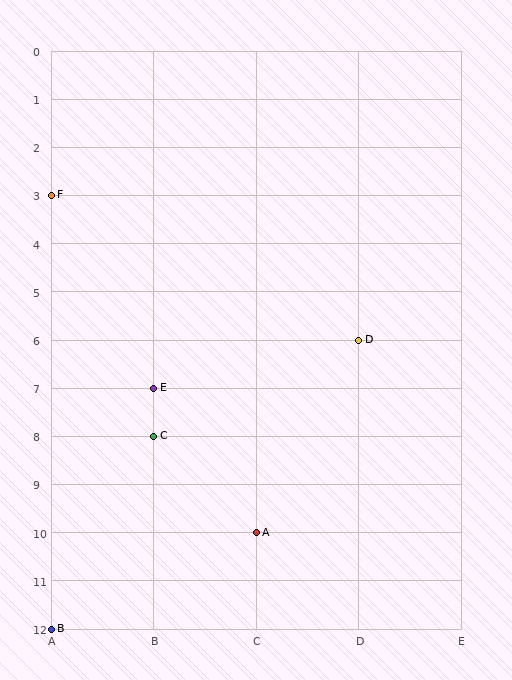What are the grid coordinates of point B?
Point B is at grid coordinates (A, 12).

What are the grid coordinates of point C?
Point C is at grid coordinates (B, 8).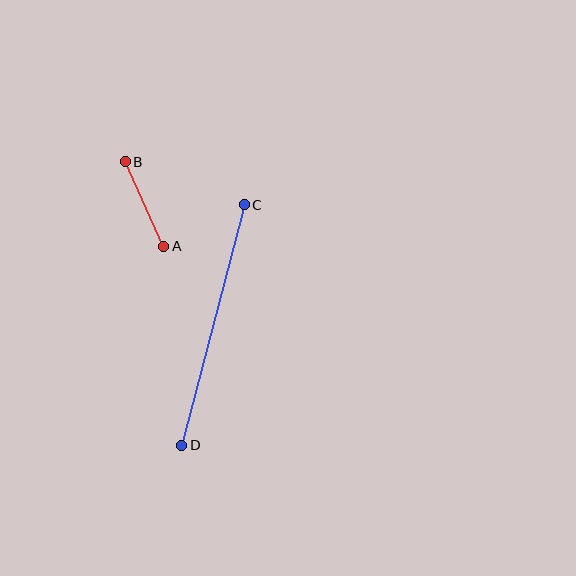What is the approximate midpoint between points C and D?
The midpoint is at approximately (213, 325) pixels.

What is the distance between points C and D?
The distance is approximately 249 pixels.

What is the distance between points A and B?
The distance is approximately 93 pixels.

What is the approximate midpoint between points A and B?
The midpoint is at approximately (145, 204) pixels.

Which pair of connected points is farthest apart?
Points C and D are farthest apart.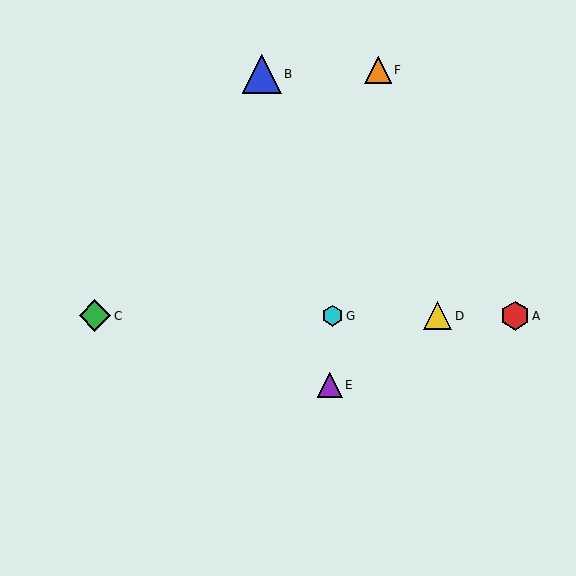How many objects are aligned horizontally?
4 objects (A, C, D, G) are aligned horizontally.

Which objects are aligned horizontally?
Objects A, C, D, G are aligned horizontally.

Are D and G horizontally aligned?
Yes, both are at y≈316.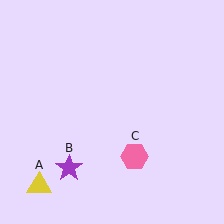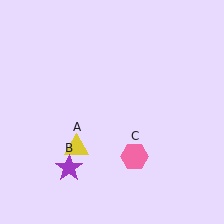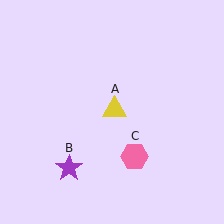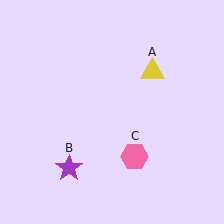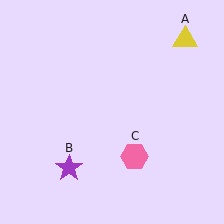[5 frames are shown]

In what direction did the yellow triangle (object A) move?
The yellow triangle (object A) moved up and to the right.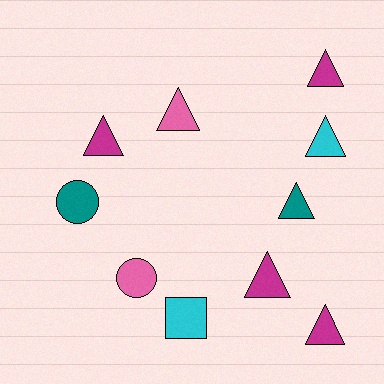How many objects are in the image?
There are 10 objects.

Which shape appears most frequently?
Triangle, with 7 objects.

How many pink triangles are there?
There is 1 pink triangle.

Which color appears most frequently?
Magenta, with 4 objects.